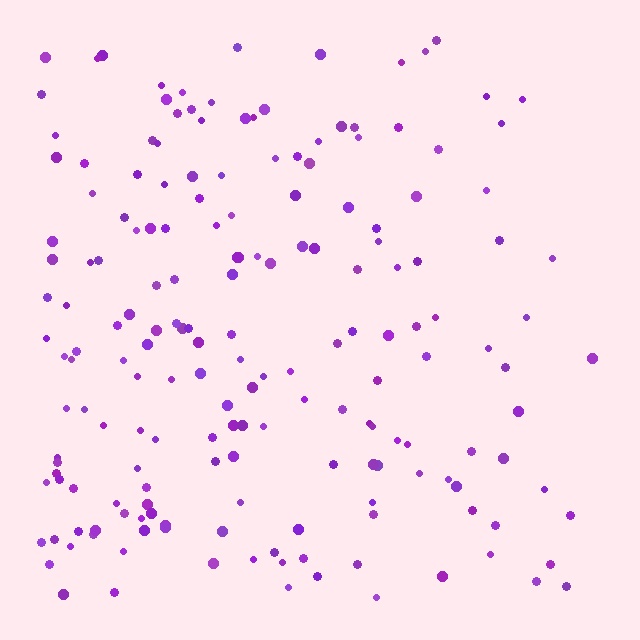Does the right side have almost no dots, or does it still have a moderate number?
Still a moderate number, just noticeably fewer than the left.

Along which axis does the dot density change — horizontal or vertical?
Horizontal.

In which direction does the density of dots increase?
From right to left, with the left side densest.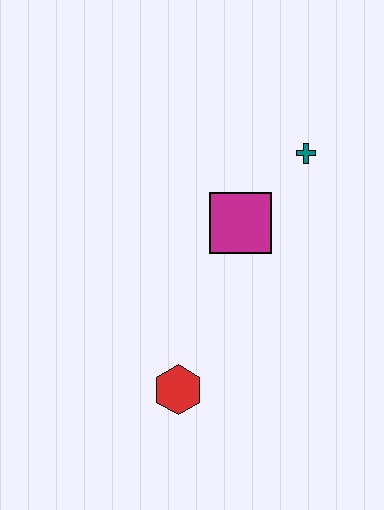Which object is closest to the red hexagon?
The magenta square is closest to the red hexagon.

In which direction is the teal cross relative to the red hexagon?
The teal cross is above the red hexagon.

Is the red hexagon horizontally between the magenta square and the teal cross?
No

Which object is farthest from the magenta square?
The red hexagon is farthest from the magenta square.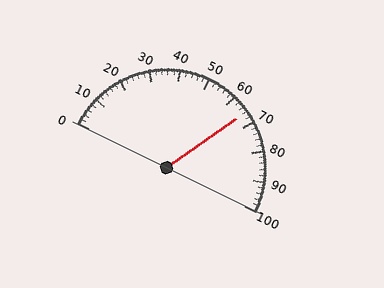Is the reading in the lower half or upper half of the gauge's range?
The reading is in the upper half of the range (0 to 100).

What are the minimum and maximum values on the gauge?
The gauge ranges from 0 to 100.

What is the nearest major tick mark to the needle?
The nearest major tick mark is 70.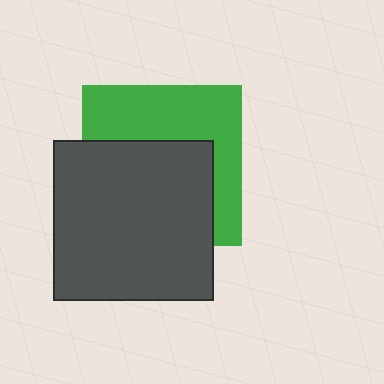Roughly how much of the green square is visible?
About half of it is visible (roughly 45%).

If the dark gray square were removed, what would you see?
You would see the complete green square.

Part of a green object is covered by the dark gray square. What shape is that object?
It is a square.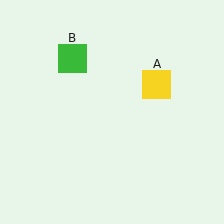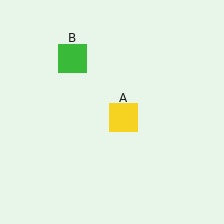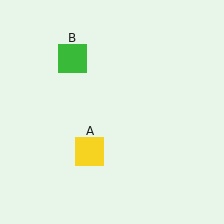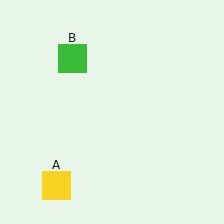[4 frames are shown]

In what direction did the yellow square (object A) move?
The yellow square (object A) moved down and to the left.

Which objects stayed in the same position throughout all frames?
Green square (object B) remained stationary.